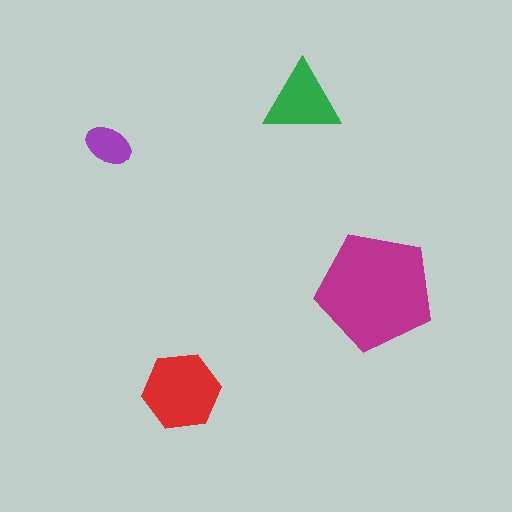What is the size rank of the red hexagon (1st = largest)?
2nd.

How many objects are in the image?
There are 4 objects in the image.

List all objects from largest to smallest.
The magenta pentagon, the red hexagon, the green triangle, the purple ellipse.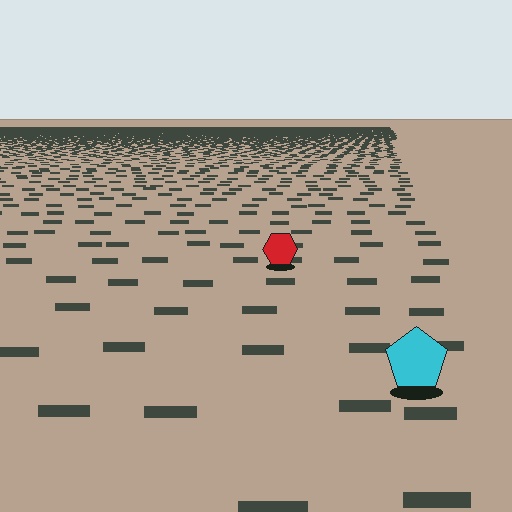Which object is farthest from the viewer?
The red hexagon is farthest from the viewer. It appears smaller and the ground texture around it is denser.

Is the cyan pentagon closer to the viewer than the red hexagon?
Yes. The cyan pentagon is closer — you can tell from the texture gradient: the ground texture is coarser near it.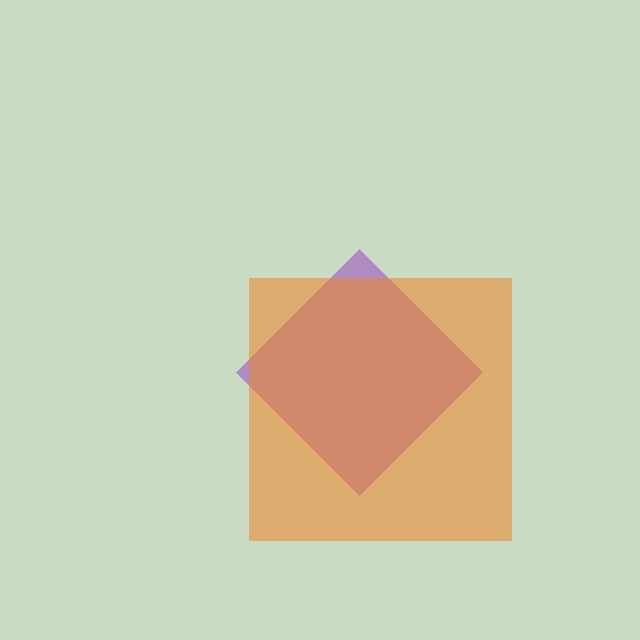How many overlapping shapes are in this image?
There are 2 overlapping shapes in the image.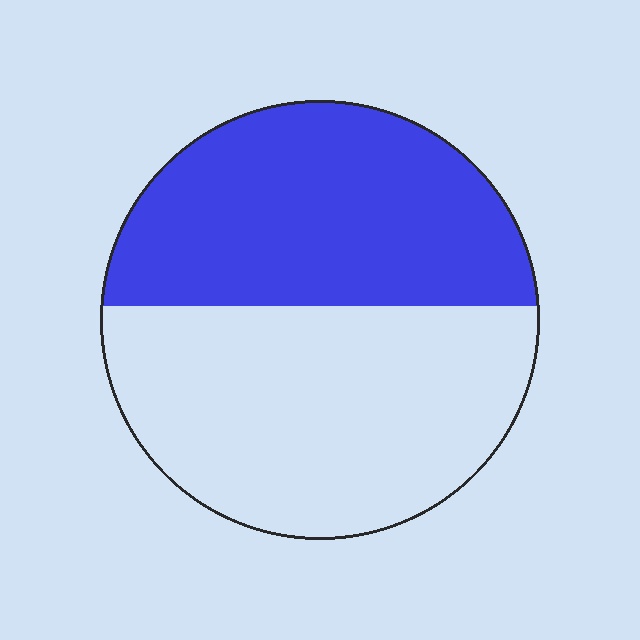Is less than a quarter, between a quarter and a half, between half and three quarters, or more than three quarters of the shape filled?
Between a quarter and a half.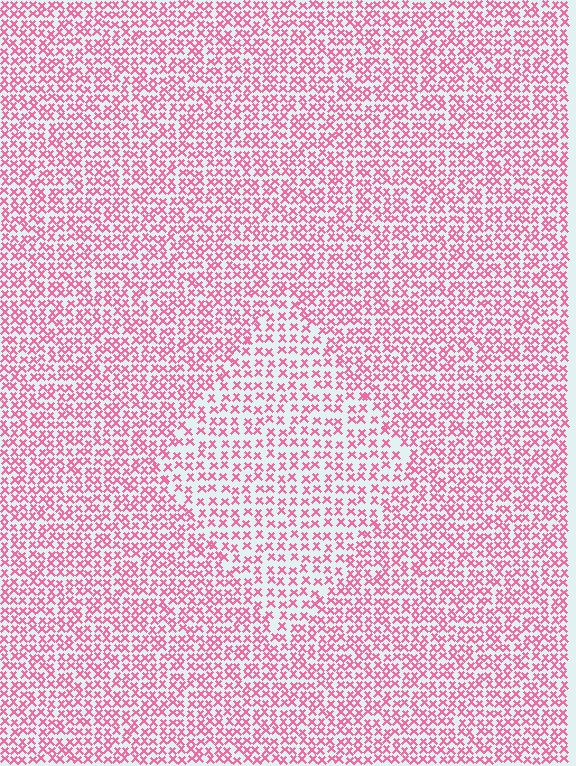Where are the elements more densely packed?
The elements are more densely packed outside the diamond boundary.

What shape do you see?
I see a diamond.